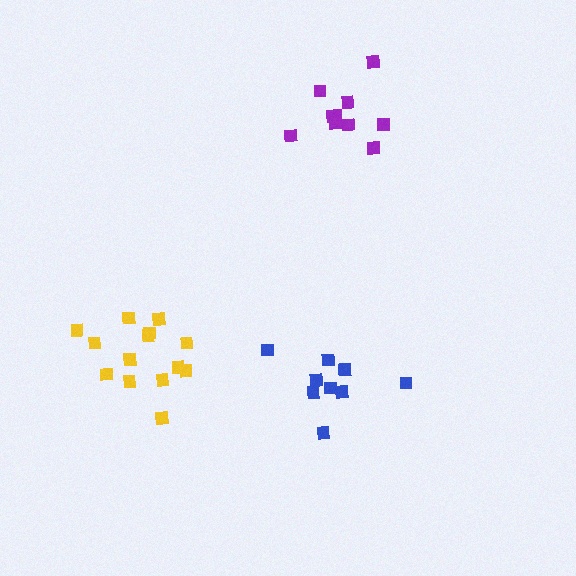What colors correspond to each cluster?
The clusters are colored: blue, yellow, purple.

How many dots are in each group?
Group 1: 9 dots, Group 2: 14 dots, Group 3: 10 dots (33 total).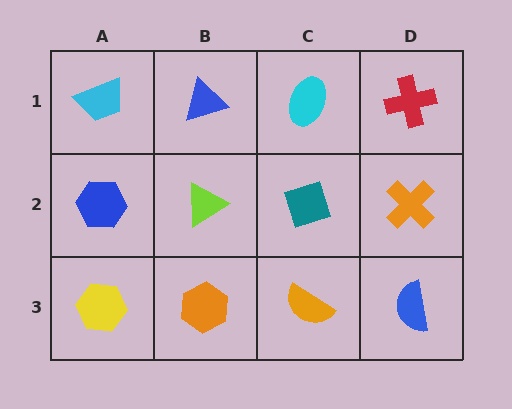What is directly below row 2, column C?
An orange semicircle.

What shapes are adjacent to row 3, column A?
A blue hexagon (row 2, column A), an orange hexagon (row 3, column B).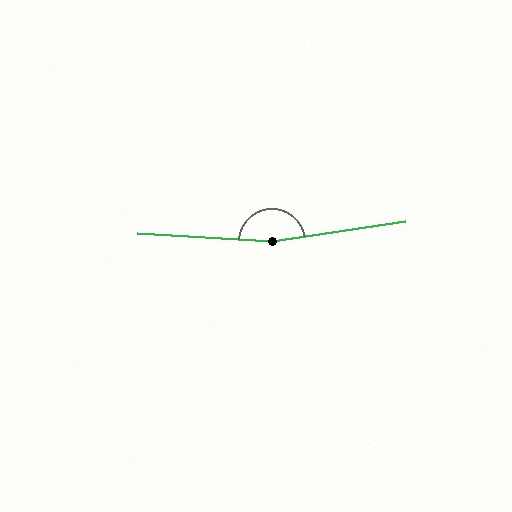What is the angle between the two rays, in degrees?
Approximately 168 degrees.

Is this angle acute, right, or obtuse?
It is obtuse.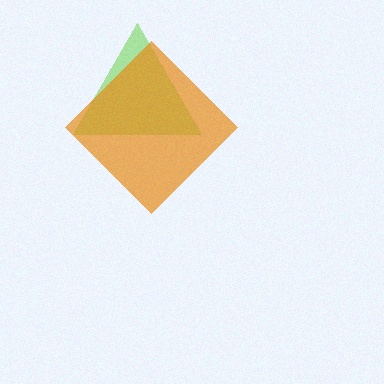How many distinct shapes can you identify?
There are 2 distinct shapes: a lime triangle, an orange diamond.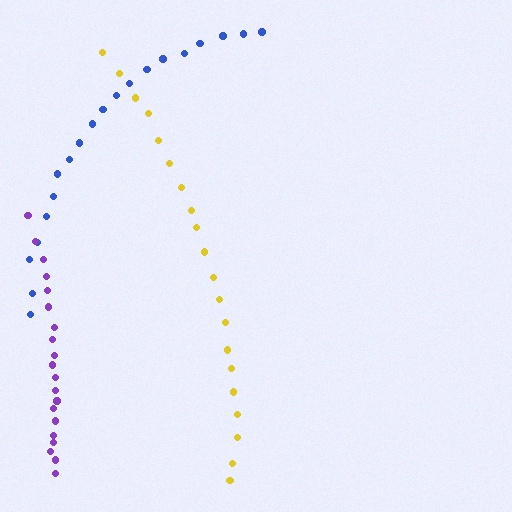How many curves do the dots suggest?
There are 3 distinct paths.